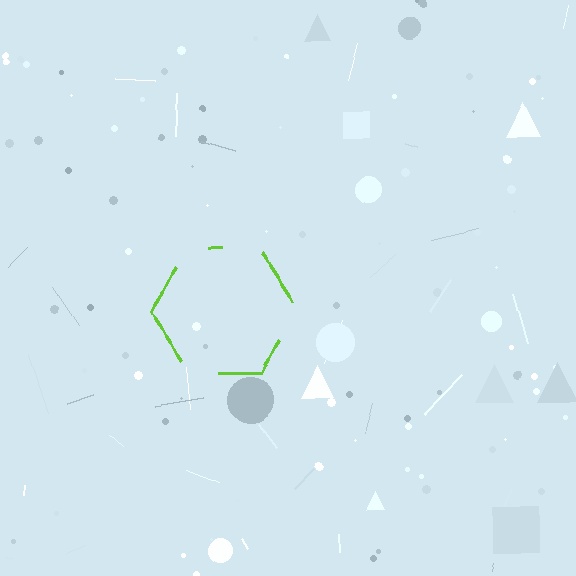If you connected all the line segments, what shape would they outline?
They would outline a hexagon.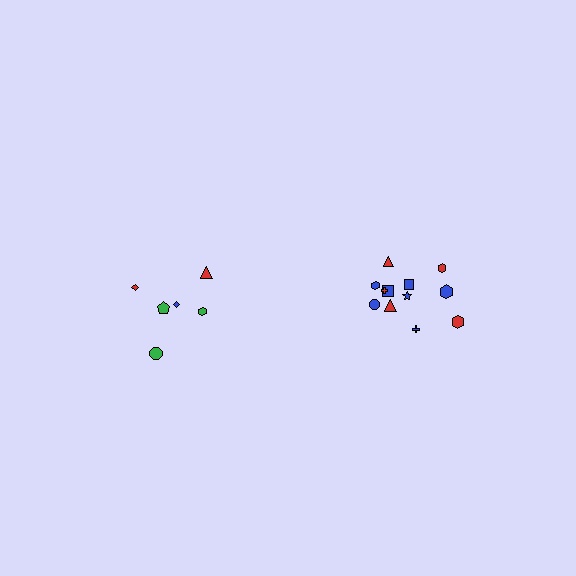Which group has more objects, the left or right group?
The right group.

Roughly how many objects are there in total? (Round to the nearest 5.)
Roughly 20 objects in total.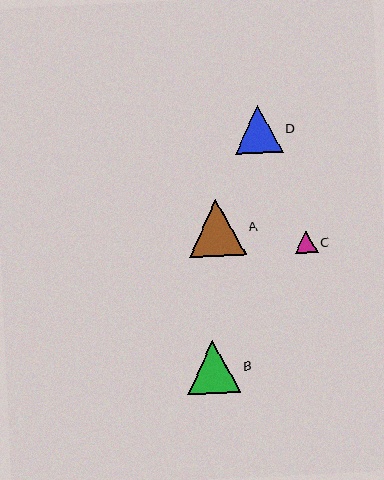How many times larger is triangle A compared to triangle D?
Triangle A is approximately 1.2 times the size of triangle D.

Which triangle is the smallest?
Triangle C is the smallest with a size of approximately 23 pixels.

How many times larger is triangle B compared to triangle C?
Triangle B is approximately 2.4 times the size of triangle C.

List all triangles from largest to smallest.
From largest to smallest: A, B, D, C.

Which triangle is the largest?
Triangle A is the largest with a size of approximately 57 pixels.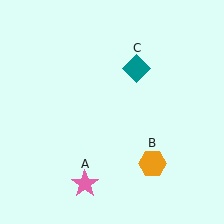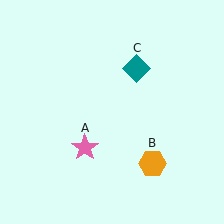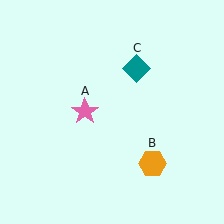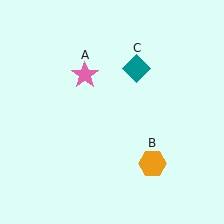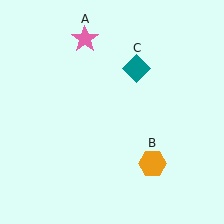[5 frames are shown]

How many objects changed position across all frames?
1 object changed position: pink star (object A).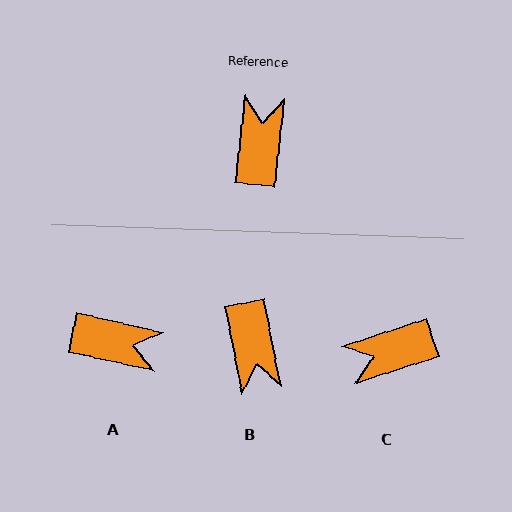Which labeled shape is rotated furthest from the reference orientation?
B, about 162 degrees away.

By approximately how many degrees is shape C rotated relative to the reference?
Approximately 114 degrees counter-clockwise.